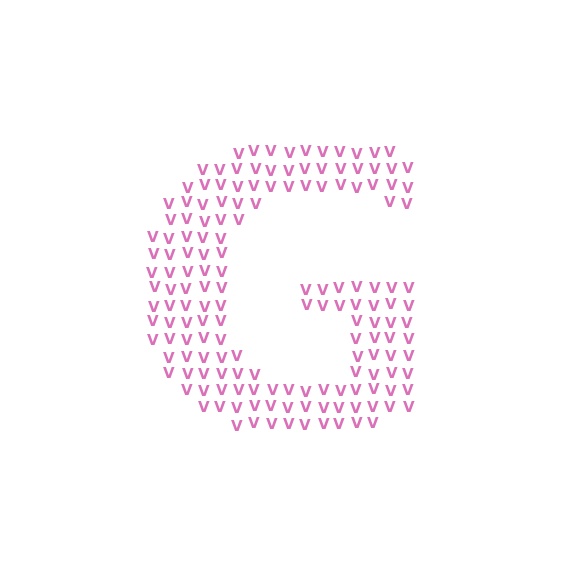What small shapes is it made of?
It is made of small letter V's.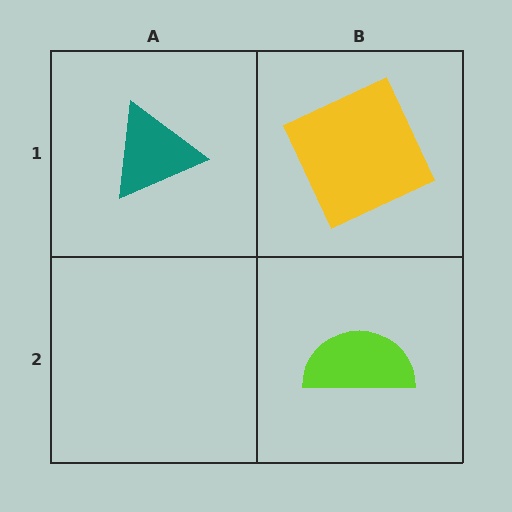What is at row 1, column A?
A teal triangle.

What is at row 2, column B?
A lime semicircle.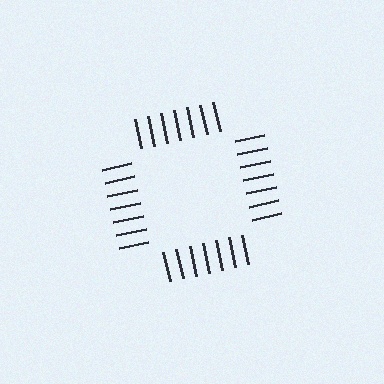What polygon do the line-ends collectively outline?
An illusory square — the line segments terminate on its edges but no continuous stroke is drawn.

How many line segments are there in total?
28 — 7 along each of the 4 edges.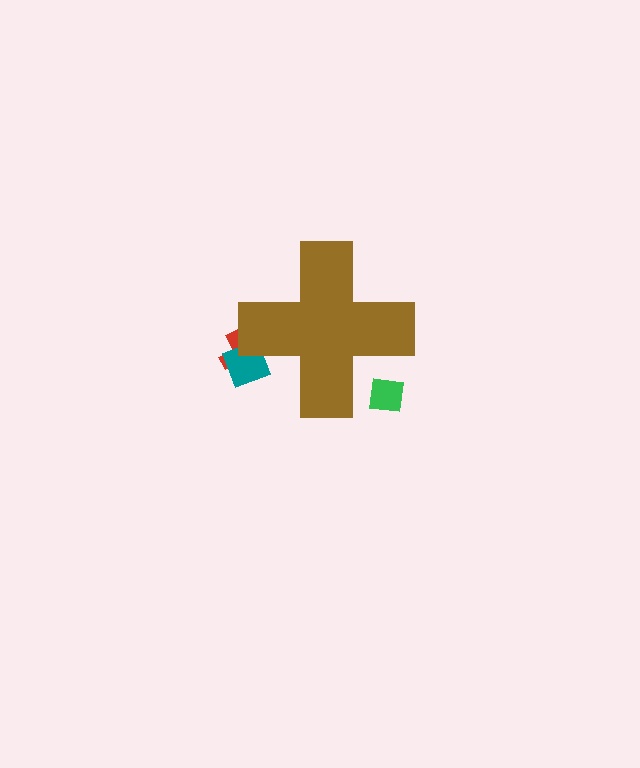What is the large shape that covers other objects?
A brown cross.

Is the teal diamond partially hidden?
Yes, the teal diamond is partially hidden behind the brown cross.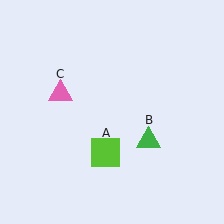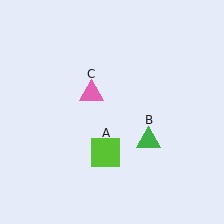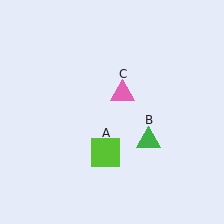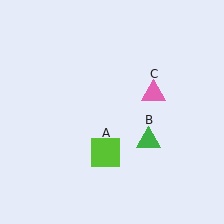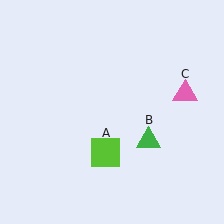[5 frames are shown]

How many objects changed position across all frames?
1 object changed position: pink triangle (object C).